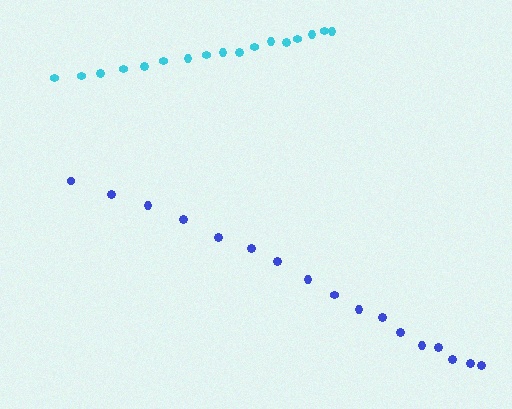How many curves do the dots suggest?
There are 2 distinct paths.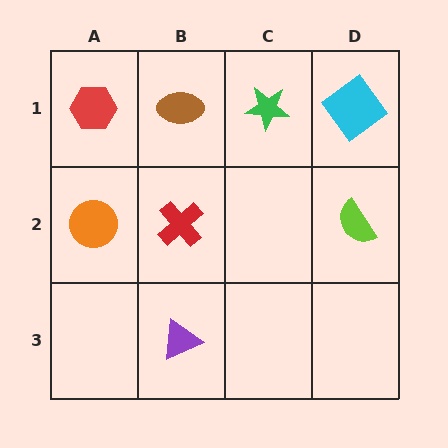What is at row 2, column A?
An orange circle.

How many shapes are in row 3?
1 shape.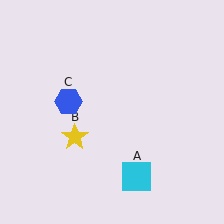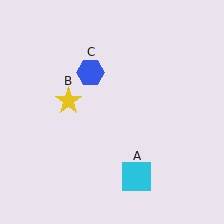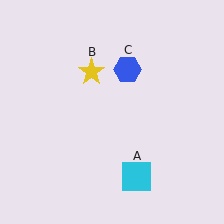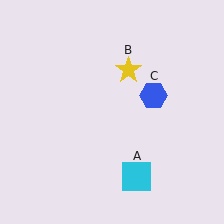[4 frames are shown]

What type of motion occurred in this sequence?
The yellow star (object B), blue hexagon (object C) rotated clockwise around the center of the scene.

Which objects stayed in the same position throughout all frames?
Cyan square (object A) remained stationary.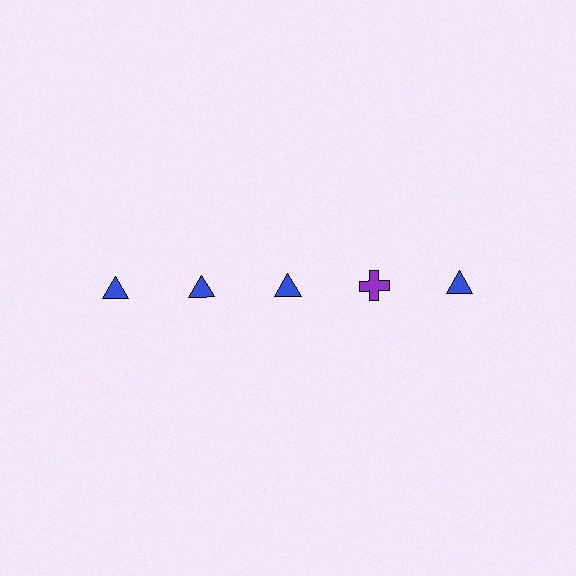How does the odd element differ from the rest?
It differs in both color (purple instead of blue) and shape (cross instead of triangle).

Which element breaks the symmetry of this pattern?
The purple cross in the top row, second from right column breaks the symmetry. All other shapes are blue triangles.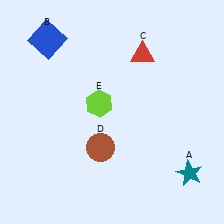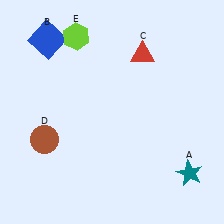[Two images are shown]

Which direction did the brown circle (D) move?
The brown circle (D) moved left.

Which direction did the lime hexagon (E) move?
The lime hexagon (E) moved up.